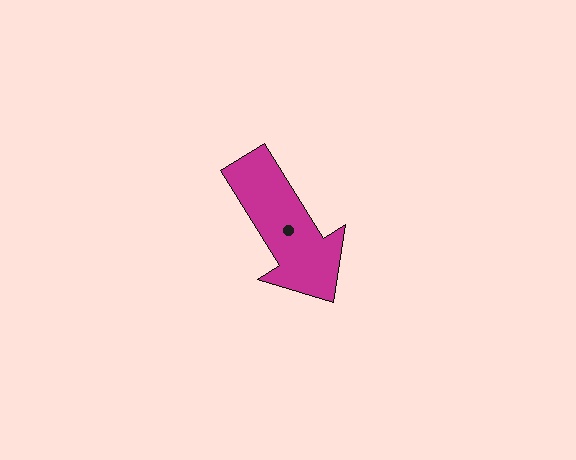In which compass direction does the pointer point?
Southeast.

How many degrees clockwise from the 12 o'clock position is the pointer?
Approximately 148 degrees.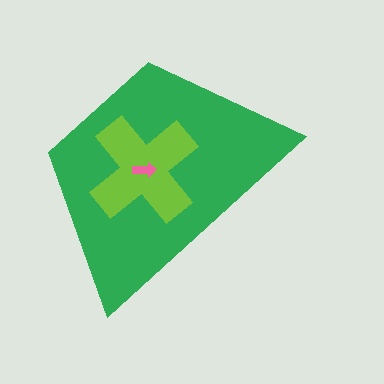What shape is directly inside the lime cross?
The pink arrow.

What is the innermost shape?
The pink arrow.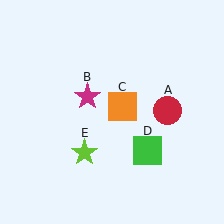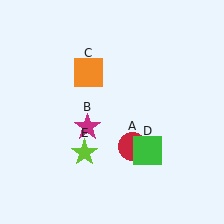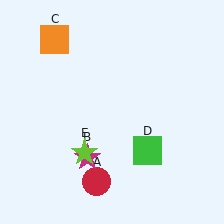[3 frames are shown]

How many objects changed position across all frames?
3 objects changed position: red circle (object A), magenta star (object B), orange square (object C).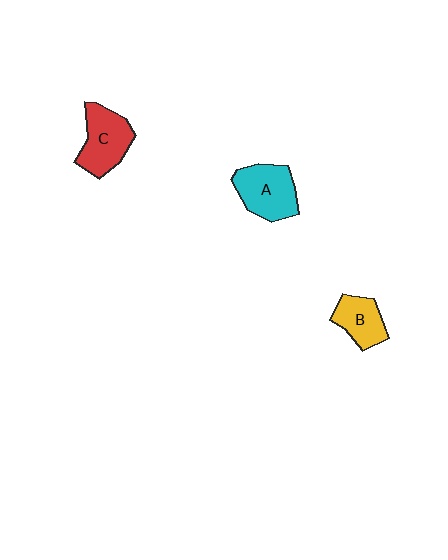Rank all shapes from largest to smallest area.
From largest to smallest: A (cyan), C (red), B (yellow).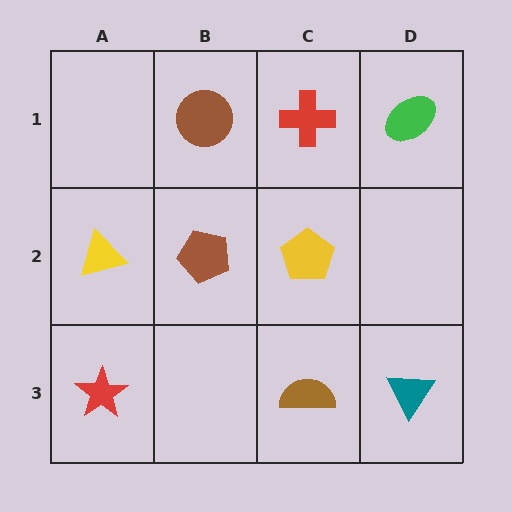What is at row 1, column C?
A red cross.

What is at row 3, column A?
A red star.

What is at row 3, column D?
A teal triangle.